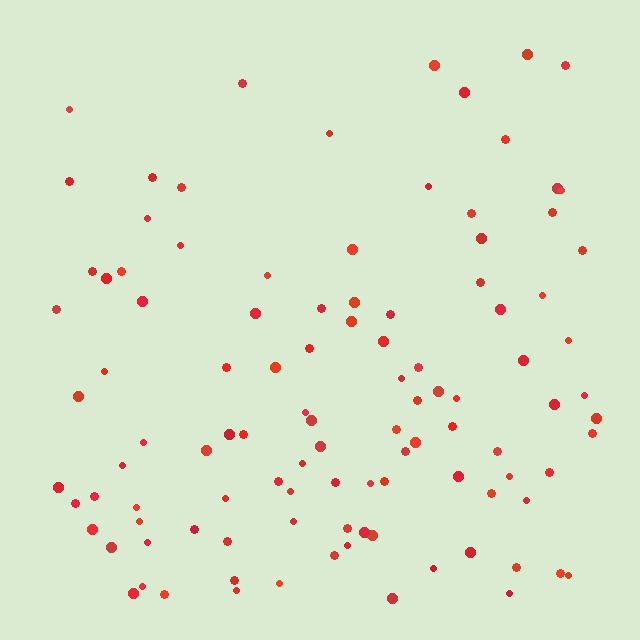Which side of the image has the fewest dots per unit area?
The top.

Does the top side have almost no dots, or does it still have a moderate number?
Still a moderate number, just noticeably fewer than the bottom.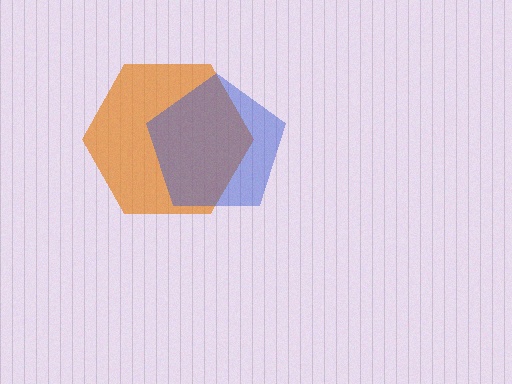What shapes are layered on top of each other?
The layered shapes are: an orange hexagon, a blue pentagon.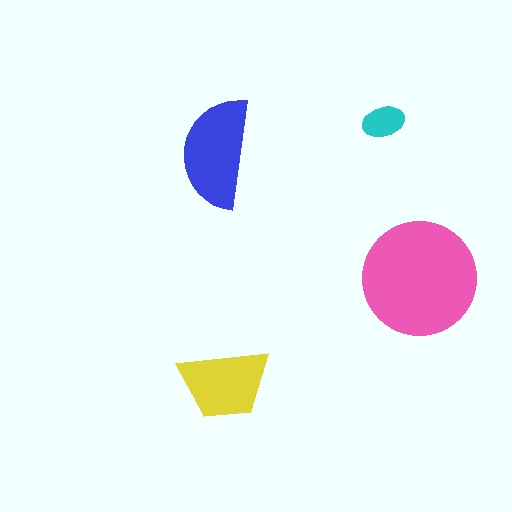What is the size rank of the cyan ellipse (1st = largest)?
4th.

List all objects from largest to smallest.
The pink circle, the blue semicircle, the yellow trapezoid, the cyan ellipse.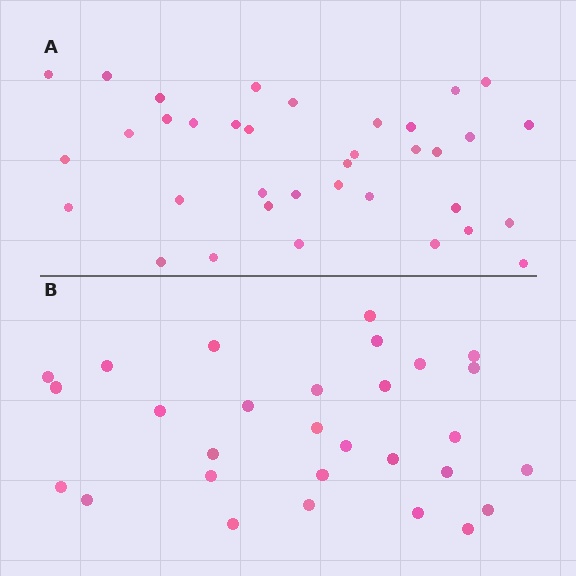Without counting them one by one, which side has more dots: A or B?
Region A (the top region) has more dots.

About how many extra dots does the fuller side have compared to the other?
Region A has roughly 8 or so more dots than region B.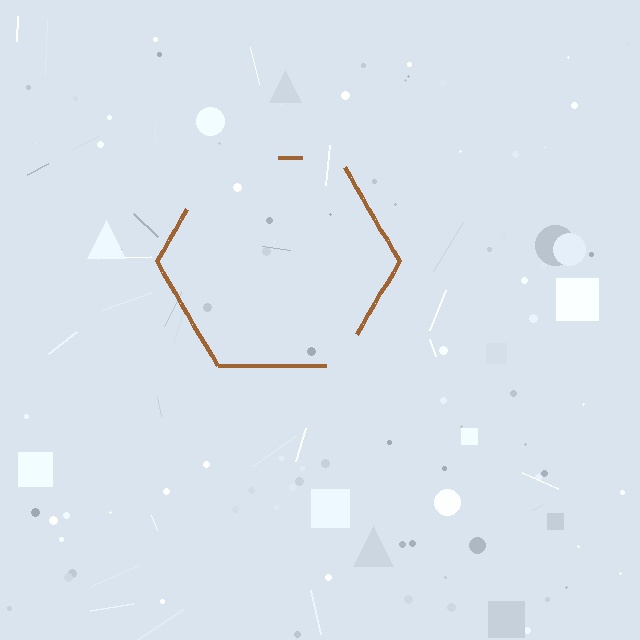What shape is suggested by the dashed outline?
The dashed outline suggests a hexagon.